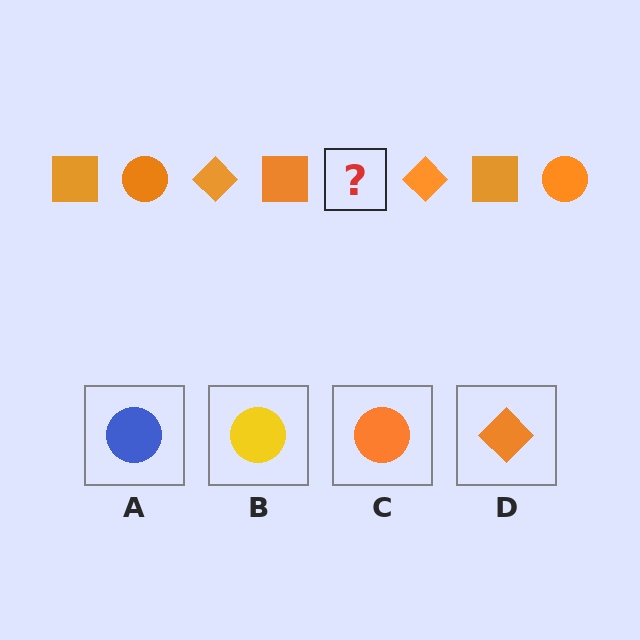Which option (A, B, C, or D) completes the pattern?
C.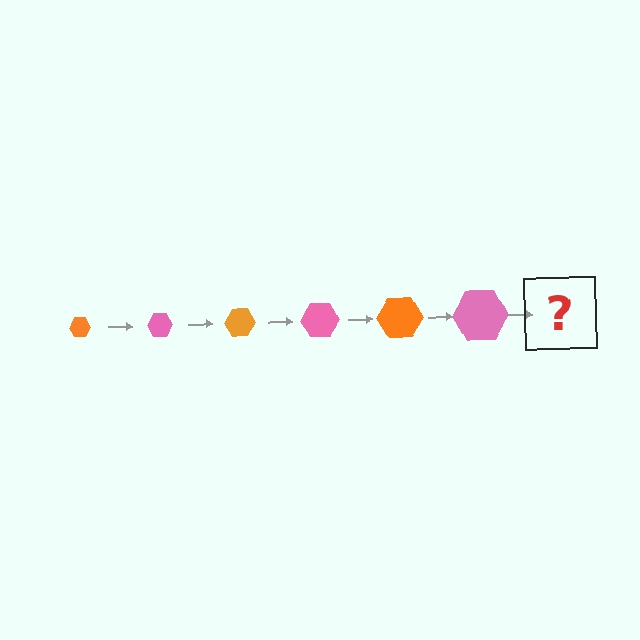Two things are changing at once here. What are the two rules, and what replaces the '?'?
The two rules are that the hexagon grows larger each step and the color cycles through orange and pink. The '?' should be an orange hexagon, larger than the previous one.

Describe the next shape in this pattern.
It should be an orange hexagon, larger than the previous one.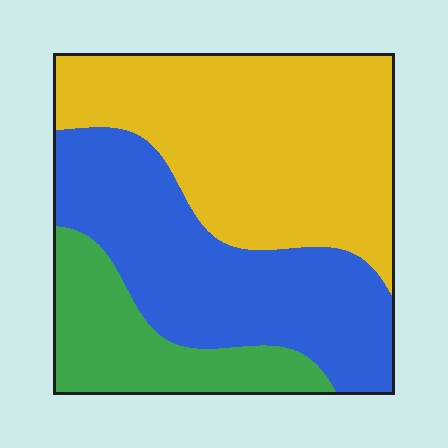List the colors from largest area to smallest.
From largest to smallest: yellow, blue, green.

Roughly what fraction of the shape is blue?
Blue covers around 35% of the shape.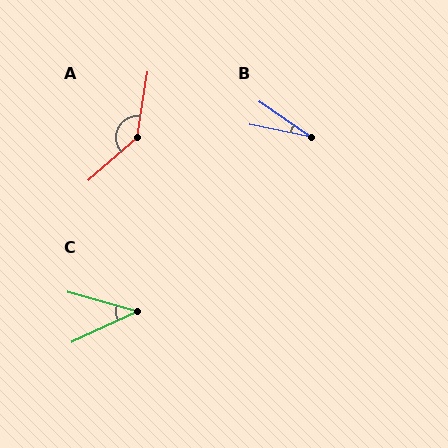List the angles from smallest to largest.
B (23°), C (40°), A (140°).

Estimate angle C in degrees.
Approximately 40 degrees.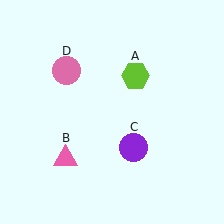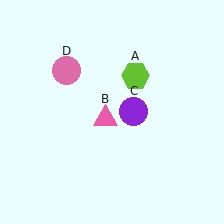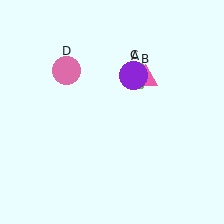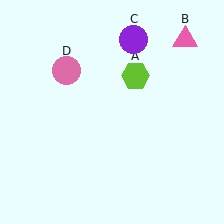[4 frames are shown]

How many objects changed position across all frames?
2 objects changed position: pink triangle (object B), purple circle (object C).